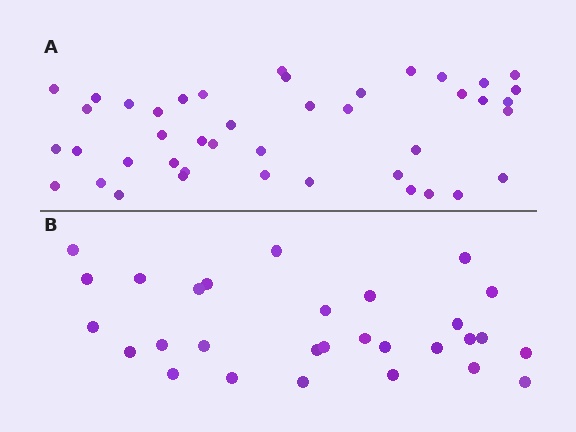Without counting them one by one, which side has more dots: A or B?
Region A (the top region) has more dots.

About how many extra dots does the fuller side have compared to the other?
Region A has approximately 15 more dots than region B.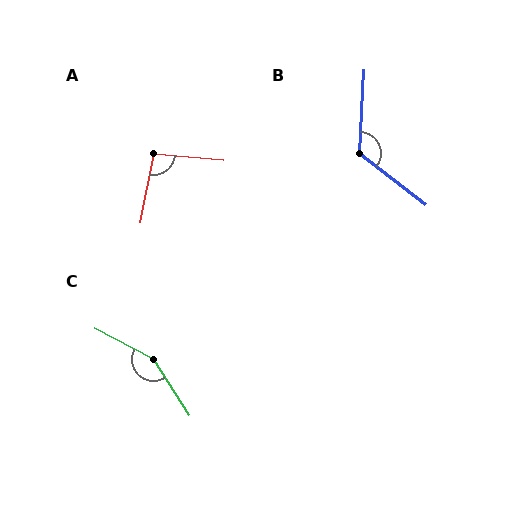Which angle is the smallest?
A, at approximately 95 degrees.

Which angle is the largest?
C, at approximately 150 degrees.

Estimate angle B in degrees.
Approximately 125 degrees.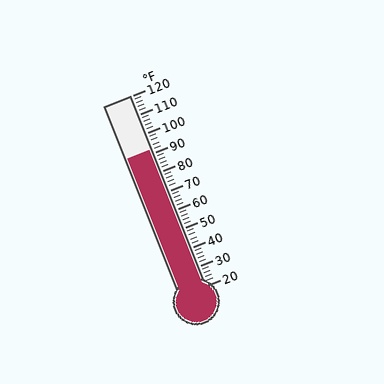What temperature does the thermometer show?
The thermometer shows approximately 92°F.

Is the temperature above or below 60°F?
The temperature is above 60°F.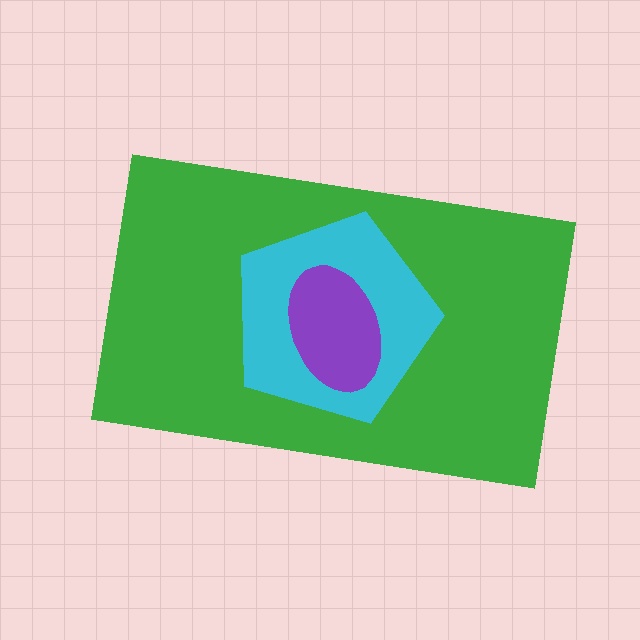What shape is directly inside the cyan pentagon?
The purple ellipse.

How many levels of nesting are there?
3.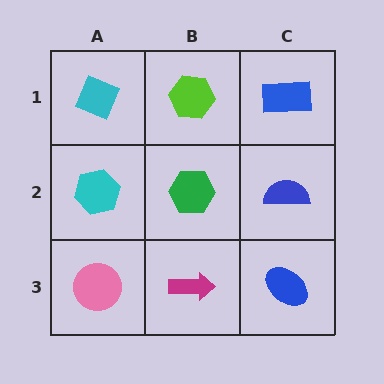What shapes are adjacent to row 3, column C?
A blue semicircle (row 2, column C), a magenta arrow (row 3, column B).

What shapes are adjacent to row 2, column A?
A cyan diamond (row 1, column A), a pink circle (row 3, column A), a green hexagon (row 2, column B).